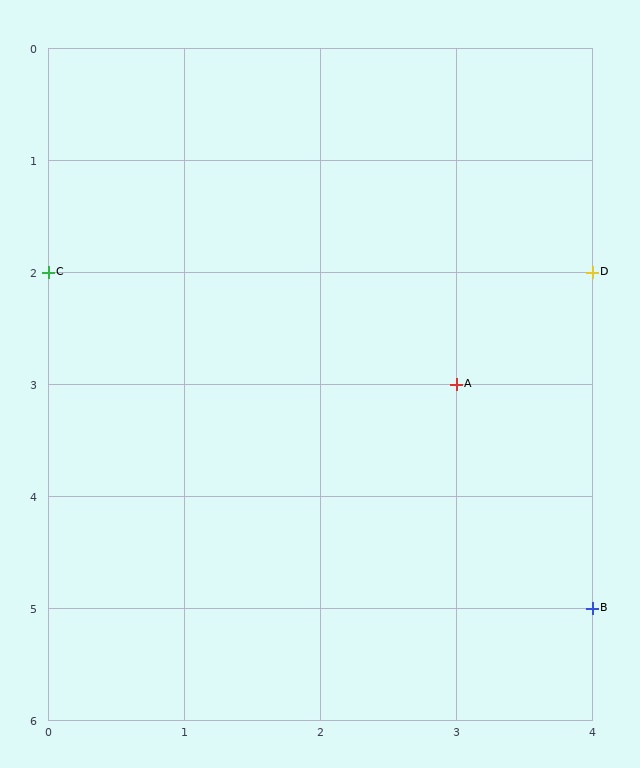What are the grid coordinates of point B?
Point B is at grid coordinates (4, 5).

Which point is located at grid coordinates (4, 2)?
Point D is at (4, 2).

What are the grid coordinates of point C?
Point C is at grid coordinates (0, 2).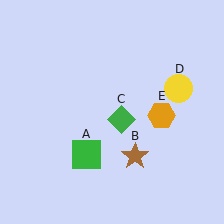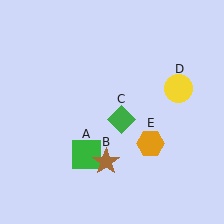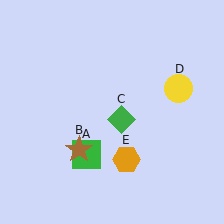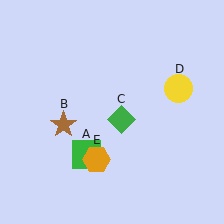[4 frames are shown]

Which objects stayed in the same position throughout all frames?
Green square (object A) and green diamond (object C) and yellow circle (object D) remained stationary.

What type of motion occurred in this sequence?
The brown star (object B), orange hexagon (object E) rotated clockwise around the center of the scene.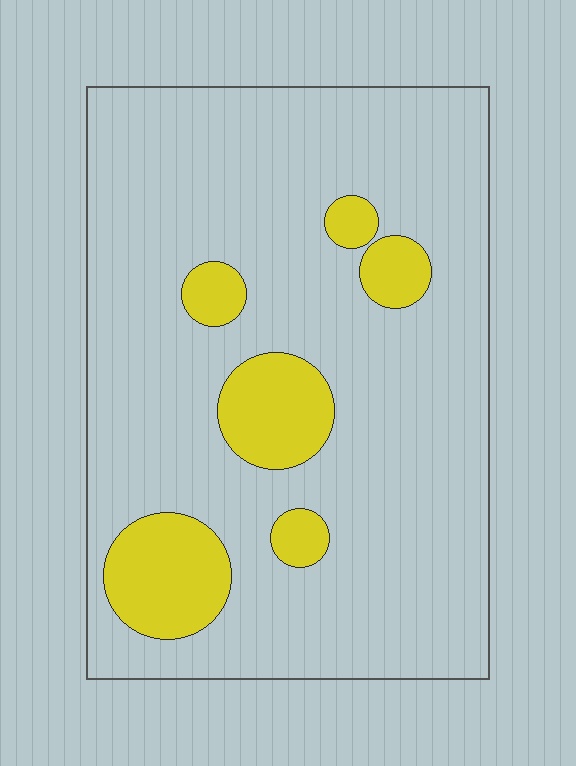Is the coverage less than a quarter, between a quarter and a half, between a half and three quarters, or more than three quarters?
Less than a quarter.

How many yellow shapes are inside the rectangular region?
6.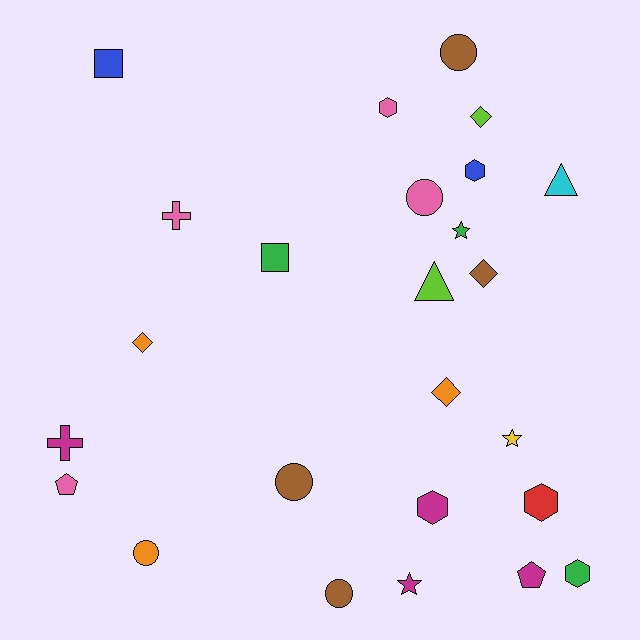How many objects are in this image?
There are 25 objects.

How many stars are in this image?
There are 3 stars.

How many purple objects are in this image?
There are no purple objects.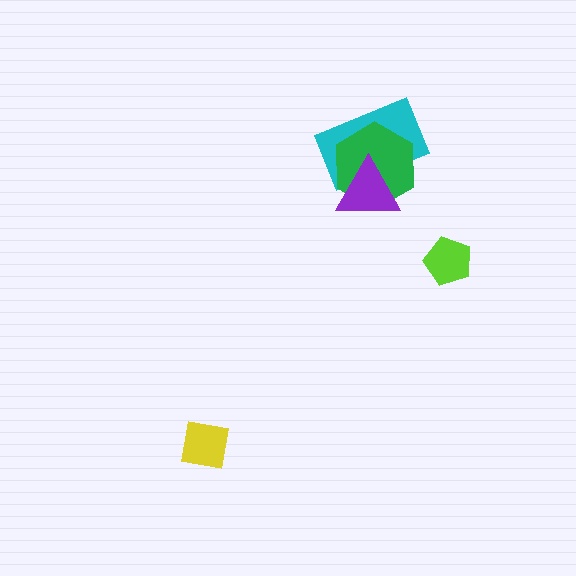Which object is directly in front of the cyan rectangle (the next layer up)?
The green hexagon is directly in front of the cyan rectangle.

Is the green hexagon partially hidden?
Yes, it is partially covered by another shape.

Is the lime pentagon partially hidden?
No, no other shape covers it.